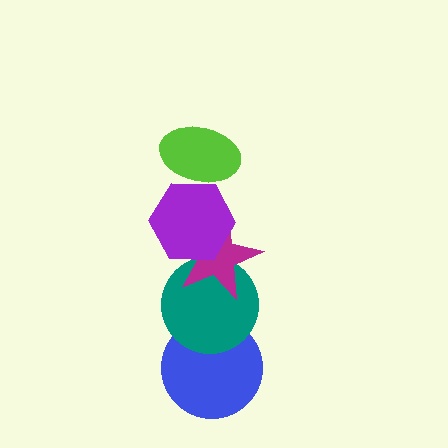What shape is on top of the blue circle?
The teal circle is on top of the blue circle.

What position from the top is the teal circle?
The teal circle is 4th from the top.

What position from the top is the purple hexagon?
The purple hexagon is 2nd from the top.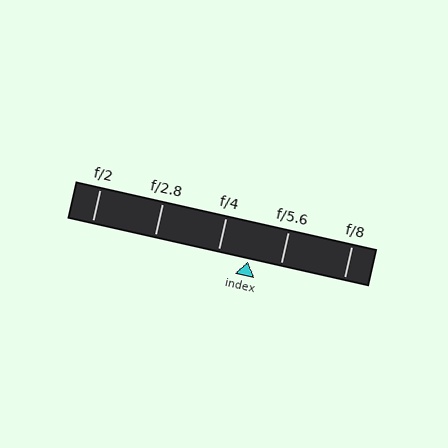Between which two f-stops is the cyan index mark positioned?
The index mark is between f/4 and f/5.6.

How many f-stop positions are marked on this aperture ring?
There are 5 f-stop positions marked.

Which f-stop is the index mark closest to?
The index mark is closest to f/4.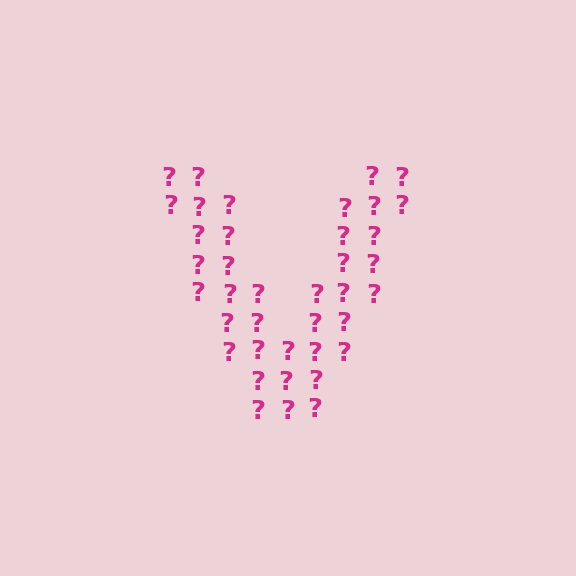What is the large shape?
The large shape is the letter V.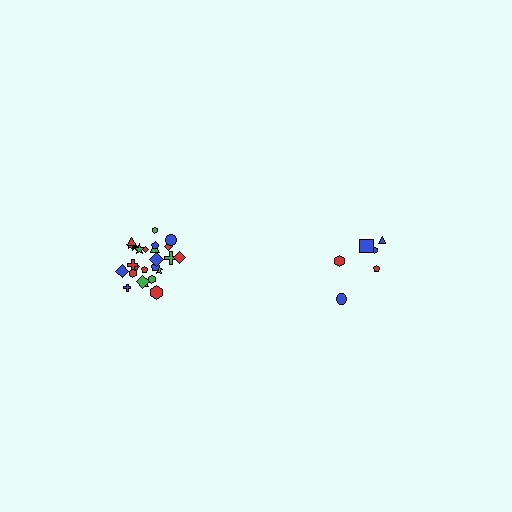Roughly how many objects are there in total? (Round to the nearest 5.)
Roughly 30 objects in total.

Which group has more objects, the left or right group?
The left group.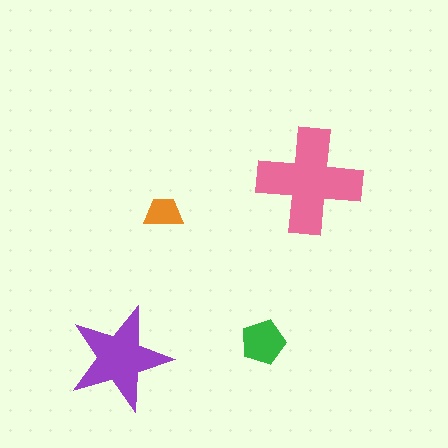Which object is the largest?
The pink cross.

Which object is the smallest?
The orange trapezoid.